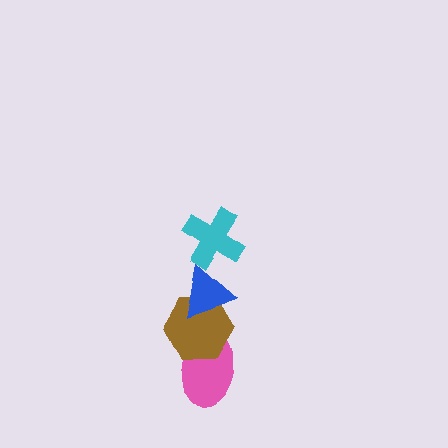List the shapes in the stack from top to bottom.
From top to bottom: the cyan cross, the blue triangle, the brown hexagon, the pink ellipse.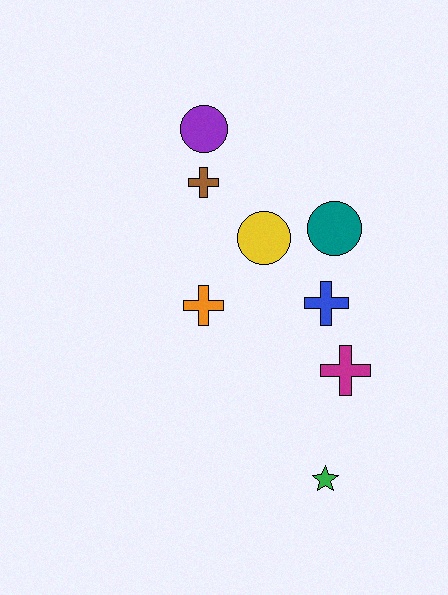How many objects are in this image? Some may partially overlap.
There are 8 objects.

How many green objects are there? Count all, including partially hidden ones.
There is 1 green object.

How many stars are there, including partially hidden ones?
There is 1 star.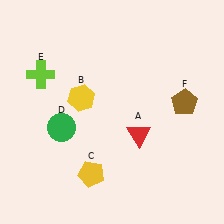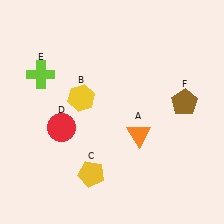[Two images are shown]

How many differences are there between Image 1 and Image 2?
There are 2 differences between the two images.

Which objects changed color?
A changed from red to orange. D changed from green to red.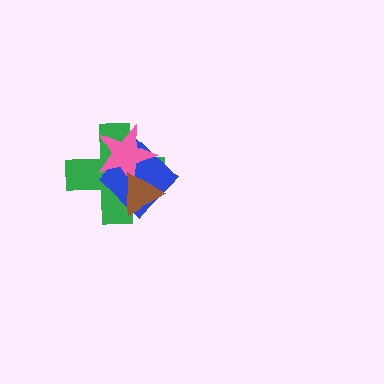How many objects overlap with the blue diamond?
3 objects overlap with the blue diamond.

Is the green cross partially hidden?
Yes, it is partially covered by another shape.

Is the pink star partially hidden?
Yes, it is partially covered by another shape.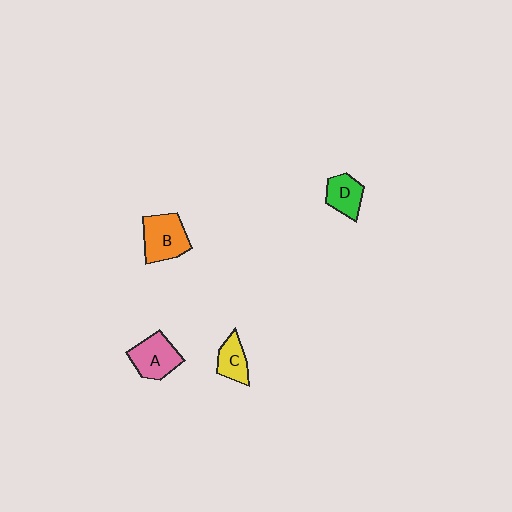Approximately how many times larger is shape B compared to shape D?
Approximately 1.5 times.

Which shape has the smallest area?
Shape C (yellow).